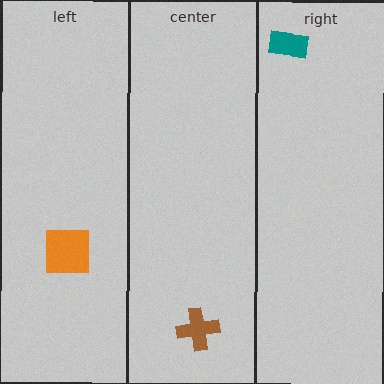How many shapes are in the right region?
1.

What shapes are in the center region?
The brown cross.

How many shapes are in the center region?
1.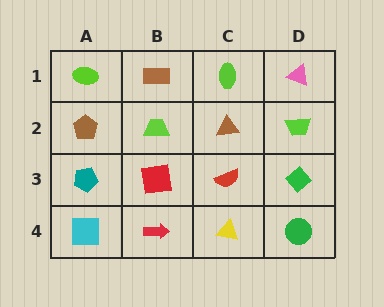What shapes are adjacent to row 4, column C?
A red semicircle (row 3, column C), a red arrow (row 4, column B), a green circle (row 4, column D).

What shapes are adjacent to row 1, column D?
A lime trapezoid (row 2, column D), a lime ellipse (row 1, column C).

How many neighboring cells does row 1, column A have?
2.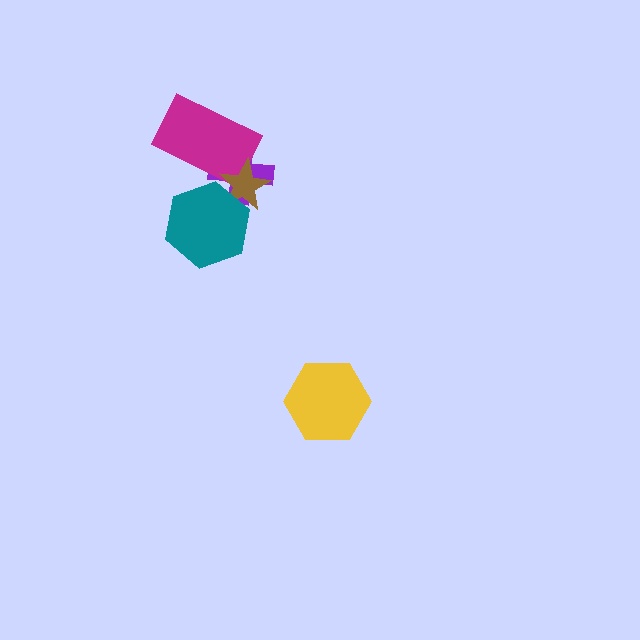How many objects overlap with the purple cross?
3 objects overlap with the purple cross.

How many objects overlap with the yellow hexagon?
0 objects overlap with the yellow hexagon.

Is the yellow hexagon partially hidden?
No, no other shape covers it.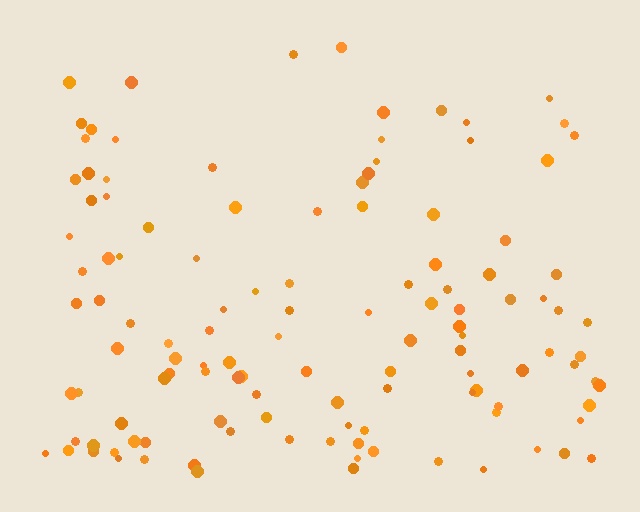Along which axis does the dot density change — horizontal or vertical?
Vertical.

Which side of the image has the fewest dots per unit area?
The top.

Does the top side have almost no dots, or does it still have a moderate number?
Still a moderate number, just noticeably fewer than the bottom.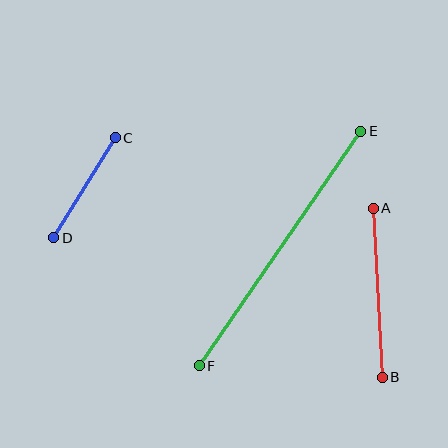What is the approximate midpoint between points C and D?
The midpoint is at approximately (84, 188) pixels.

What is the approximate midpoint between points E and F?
The midpoint is at approximately (280, 249) pixels.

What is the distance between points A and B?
The distance is approximately 169 pixels.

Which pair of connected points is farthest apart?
Points E and F are farthest apart.